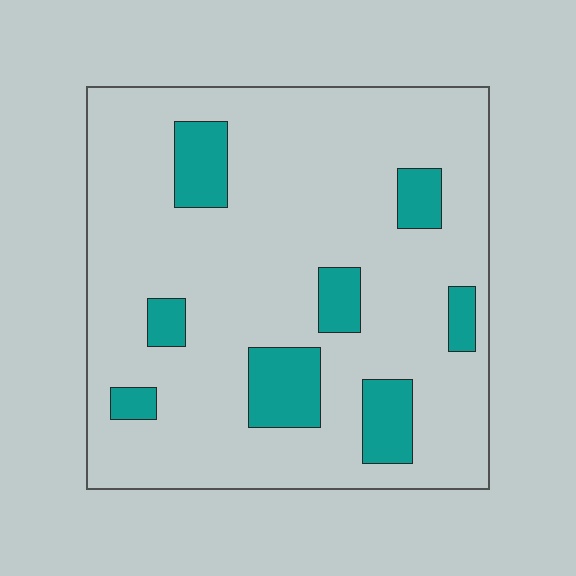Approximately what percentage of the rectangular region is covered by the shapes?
Approximately 15%.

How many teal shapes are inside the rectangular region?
8.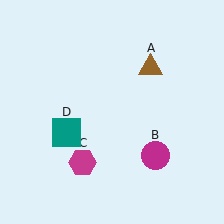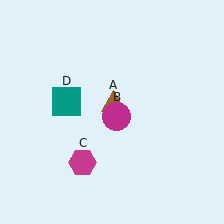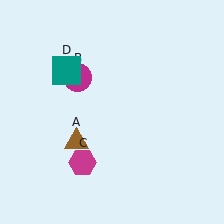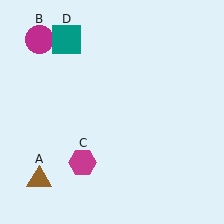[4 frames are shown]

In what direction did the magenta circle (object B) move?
The magenta circle (object B) moved up and to the left.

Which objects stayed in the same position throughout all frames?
Magenta hexagon (object C) remained stationary.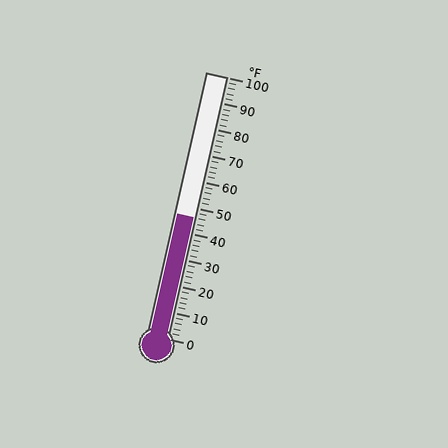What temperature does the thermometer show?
The thermometer shows approximately 46°F.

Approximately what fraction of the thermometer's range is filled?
The thermometer is filled to approximately 45% of its range.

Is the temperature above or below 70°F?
The temperature is below 70°F.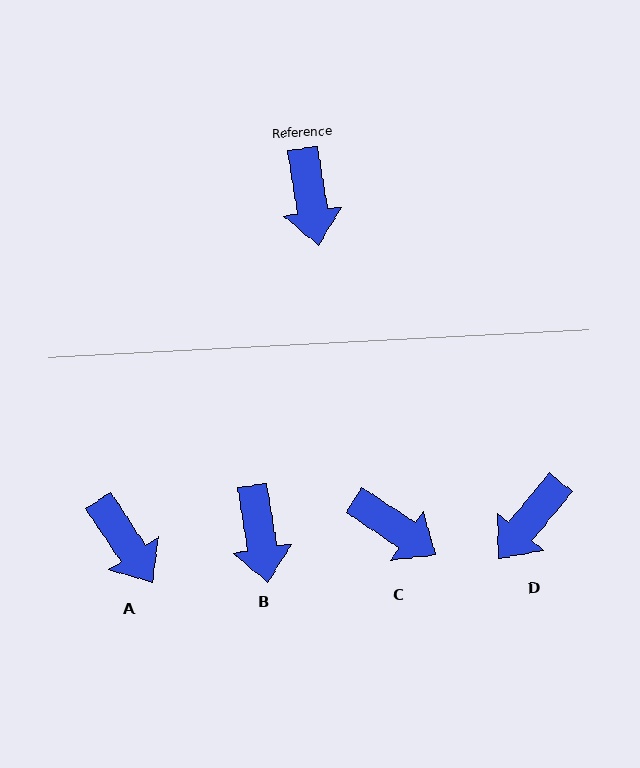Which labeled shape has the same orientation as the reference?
B.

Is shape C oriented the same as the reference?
No, it is off by about 47 degrees.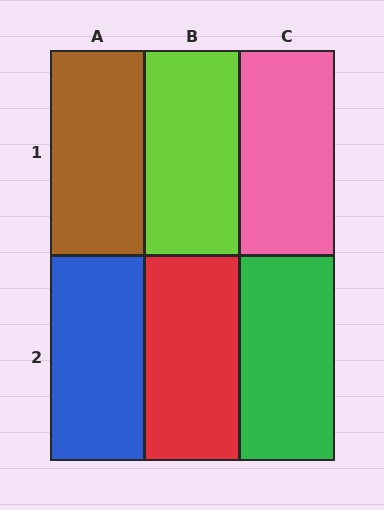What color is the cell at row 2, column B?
Red.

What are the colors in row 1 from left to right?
Brown, lime, pink.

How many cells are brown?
1 cell is brown.